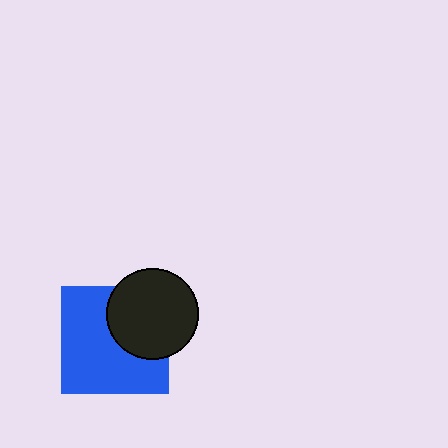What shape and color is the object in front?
The object in front is a black circle.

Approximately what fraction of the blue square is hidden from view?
Roughly 36% of the blue square is hidden behind the black circle.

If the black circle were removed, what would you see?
You would see the complete blue square.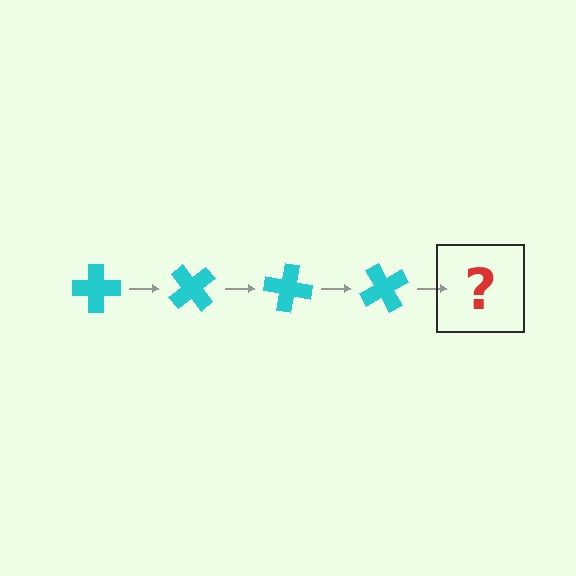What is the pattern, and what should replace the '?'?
The pattern is that the cross rotates 50 degrees each step. The '?' should be a cyan cross rotated 200 degrees.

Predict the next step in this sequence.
The next step is a cyan cross rotated 200 degrees.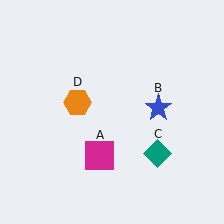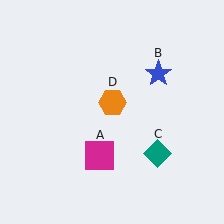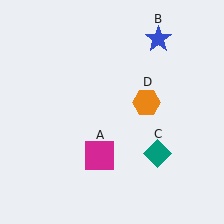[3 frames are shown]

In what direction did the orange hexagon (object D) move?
The orange hexagon (object D) moved right.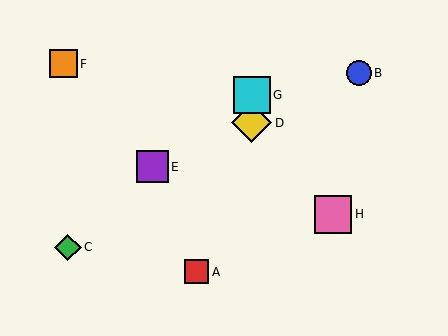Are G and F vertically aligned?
No, G is at x≈252 and F is at x≈63.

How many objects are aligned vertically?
2 objects (D, G) are aligned vertically.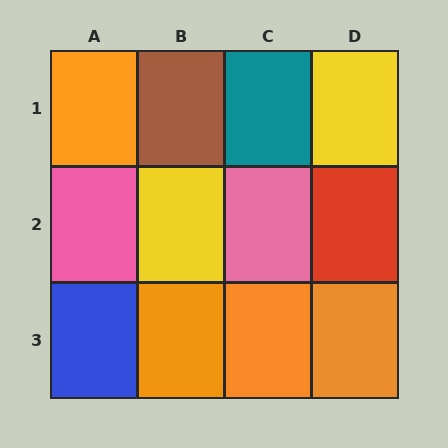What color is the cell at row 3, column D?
Orange.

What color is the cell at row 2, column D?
Red.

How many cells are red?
1 cell is red.